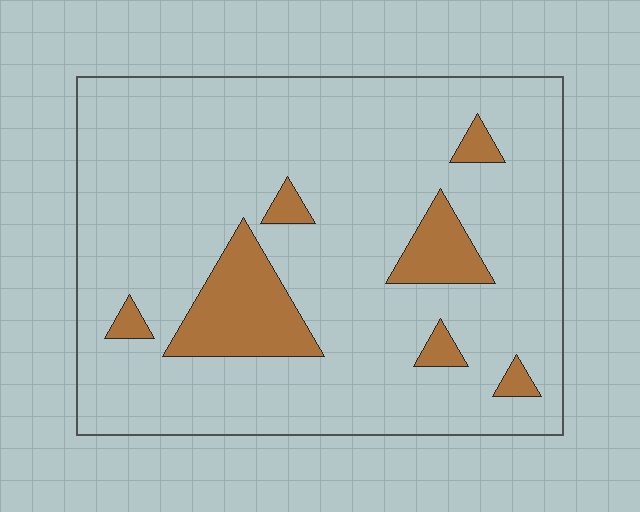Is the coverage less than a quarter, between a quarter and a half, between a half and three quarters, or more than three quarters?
Less than a quarter.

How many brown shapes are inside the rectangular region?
7.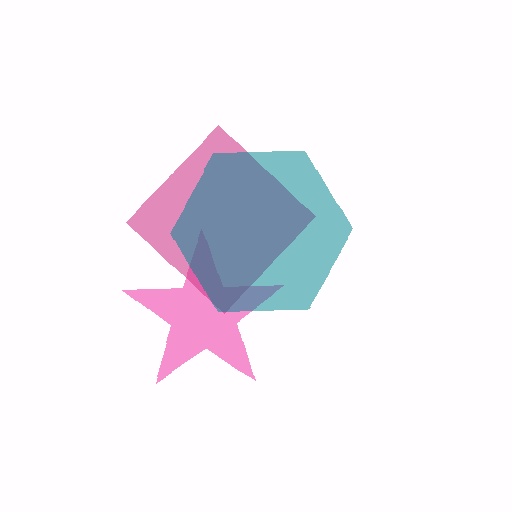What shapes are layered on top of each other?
The layered shapes are: a pink star, a magenta diamond, a teal hexagon.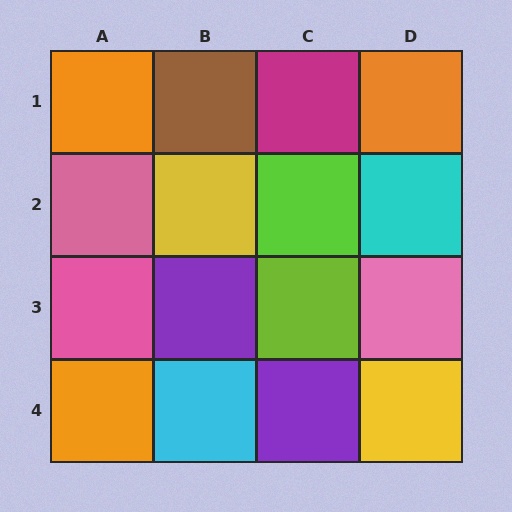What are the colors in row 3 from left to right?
Pink, purple, lime, pink.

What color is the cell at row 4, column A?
Orange.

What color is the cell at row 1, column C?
Magenta.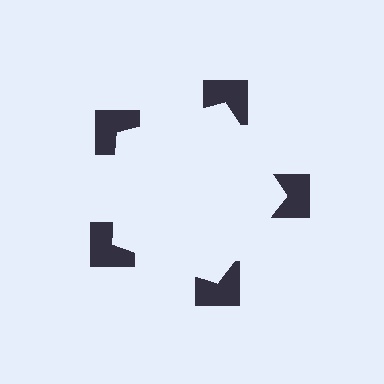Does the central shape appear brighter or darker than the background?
It typically appears slightly brighter than the background, even though no actual brightness change is drawn.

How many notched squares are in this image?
There are 5 — one at each vertex of the illusory pentagon.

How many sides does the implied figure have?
5 sides.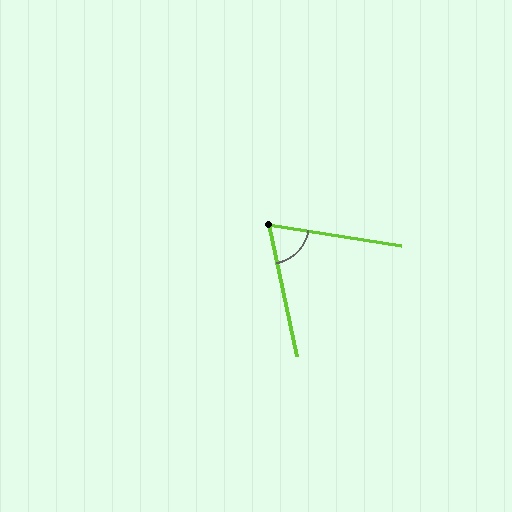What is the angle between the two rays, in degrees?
Approximately 69 degrees.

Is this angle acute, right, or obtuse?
It is acute.